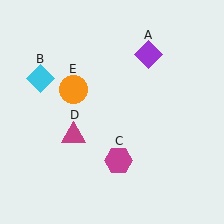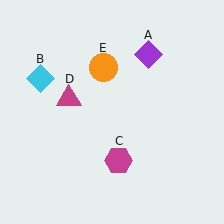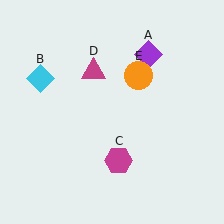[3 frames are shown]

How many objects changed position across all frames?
2 objects changed position: magenta triangle (object D), orange circle (object E).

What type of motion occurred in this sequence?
The magenta triangle (object D), orange circle (object E) rotated clockwise around the center of the scene.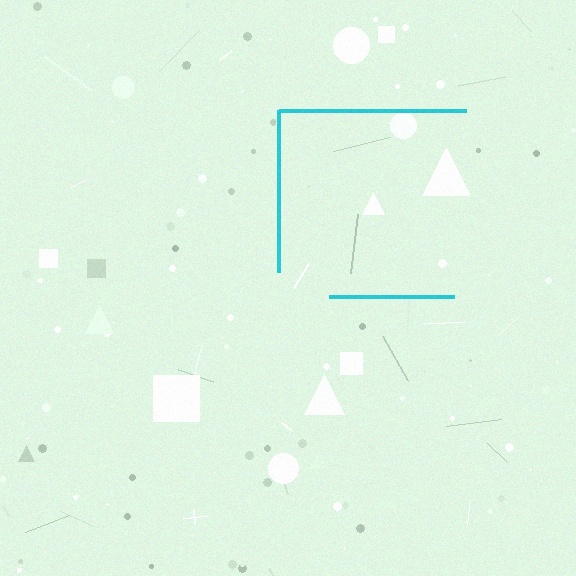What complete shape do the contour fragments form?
The contour fragments form a square.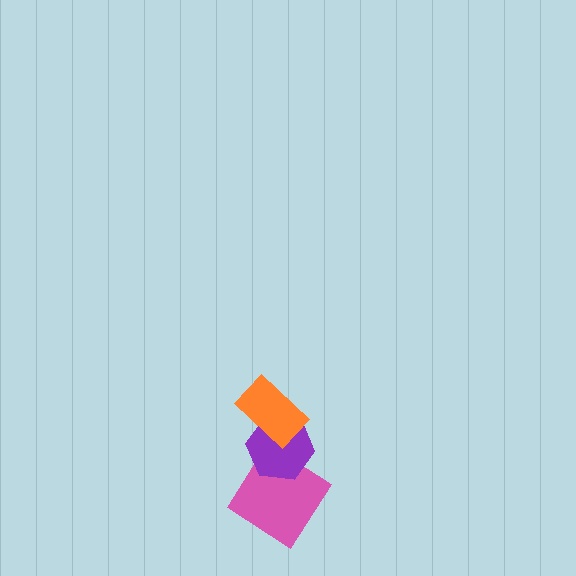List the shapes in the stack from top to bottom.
From top to bottom: the orange rectangle, the purple hexagon, the pink diamond.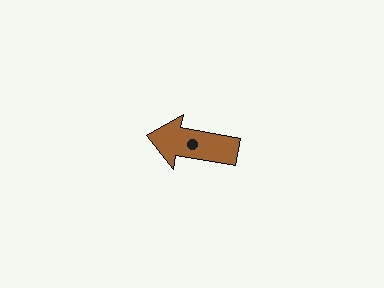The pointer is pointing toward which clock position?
Roughly 9 o'clock.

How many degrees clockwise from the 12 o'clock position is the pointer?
Approximately 280 degrees.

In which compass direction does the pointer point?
West.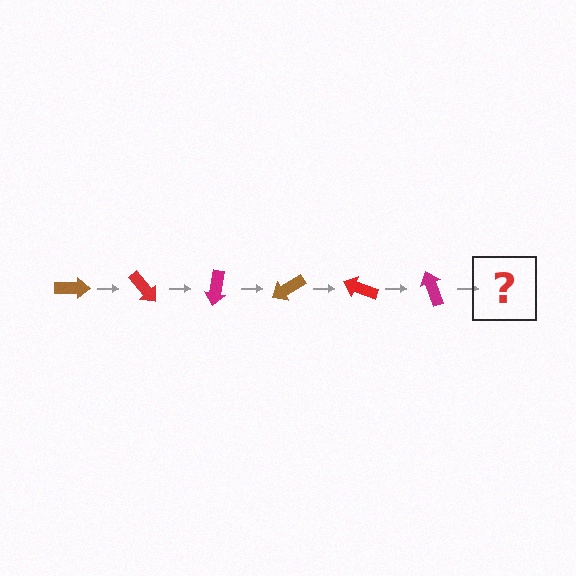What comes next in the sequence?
The next element should be a brown arrow, rotated 300 degrees from the start.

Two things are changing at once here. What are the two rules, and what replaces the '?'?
The two rules are that it rotates 50 degrees each step and the color cycles through brown, red, and magenta. The '?' should be a brown arrow, rotated 300 degrees from the start.